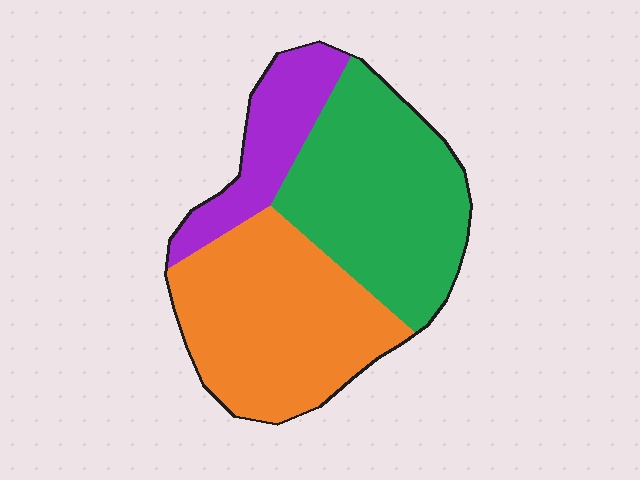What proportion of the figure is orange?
Orange covers roughly 40% of the figure.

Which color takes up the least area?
Purple, at roughly 15%.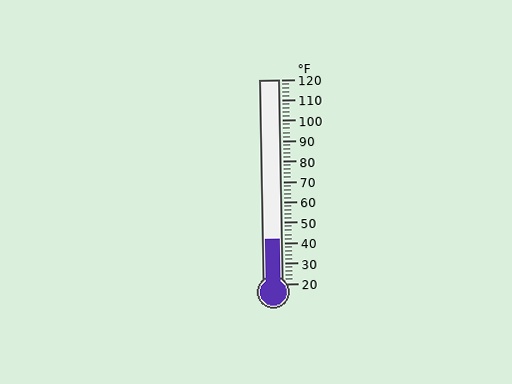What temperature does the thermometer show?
The thermometer shows approximately 42°F.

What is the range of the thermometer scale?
The thermometer scale ranges from 20°F to 120°F.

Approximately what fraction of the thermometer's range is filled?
The thermometer is filled to approximately 20% of its range.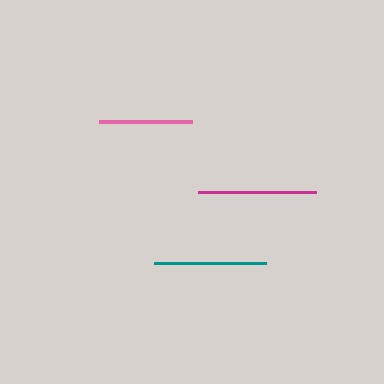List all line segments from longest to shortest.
From longest to shortest: magenta, teal, pink.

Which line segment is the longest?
The magenta line is the longest at approximately 118 pixels.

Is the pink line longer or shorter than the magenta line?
The magenta line is longer than the pink line.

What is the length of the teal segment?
The teal segment is approximately 111 pixels long.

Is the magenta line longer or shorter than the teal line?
The magenta line is longer than the teal line.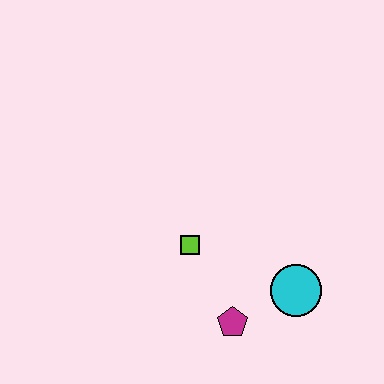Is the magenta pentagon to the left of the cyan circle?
Yes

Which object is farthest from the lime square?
The cyan circle is farthest from the lime square.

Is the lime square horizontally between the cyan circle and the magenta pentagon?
No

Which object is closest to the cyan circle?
The magenta pentagon is closest to the cyan circle.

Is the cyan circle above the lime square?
No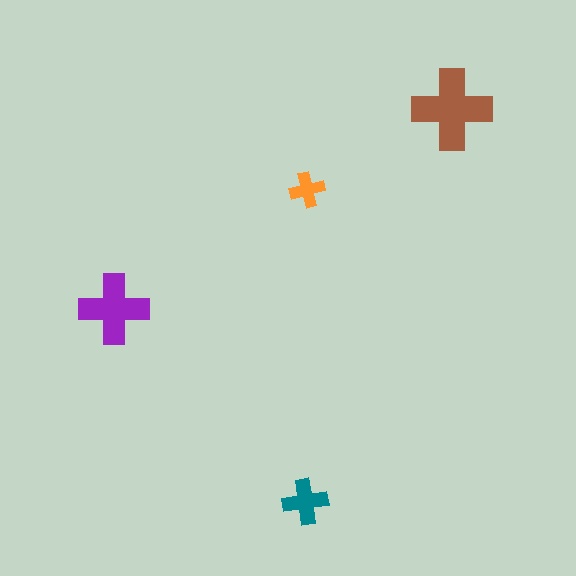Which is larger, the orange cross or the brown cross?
The brown one.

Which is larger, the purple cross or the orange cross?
The purple one.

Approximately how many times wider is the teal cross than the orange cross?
About 1.5 times wider.